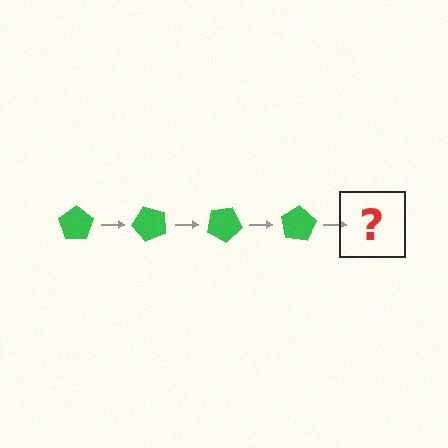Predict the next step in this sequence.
The next step is a green pentagon rotated 200 degrees.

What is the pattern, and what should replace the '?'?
The pattern is that the pentagon rotates 50 degrees each step. The '?' should be a green pentagon rotated 200 degrees.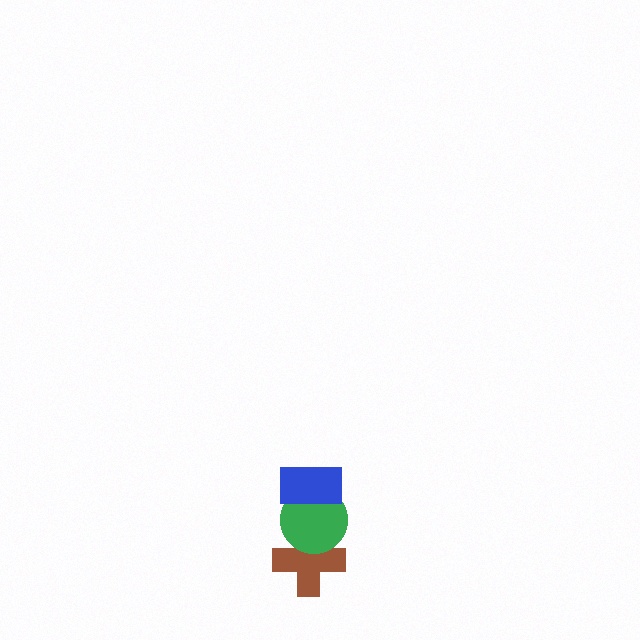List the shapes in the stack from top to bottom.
From top to bottom: the blue rectangle, the green circle, the brown cross.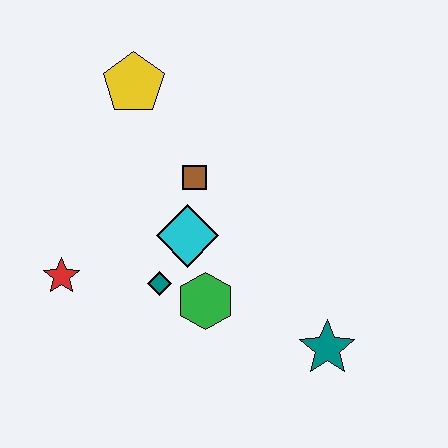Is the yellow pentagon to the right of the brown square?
No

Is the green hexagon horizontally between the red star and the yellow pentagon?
No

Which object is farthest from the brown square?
The teal star is farthest from the brown square.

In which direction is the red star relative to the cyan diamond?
The red star is to the left of the cyan diamond.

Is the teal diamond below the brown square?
Yes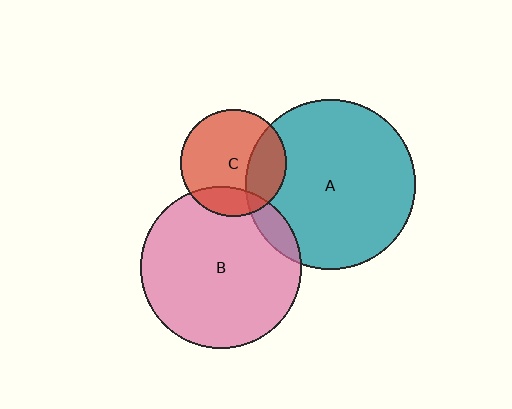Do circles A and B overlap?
Yes.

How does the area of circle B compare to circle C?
Approximately 2.3 times.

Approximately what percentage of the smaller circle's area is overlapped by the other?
Approximately 10%.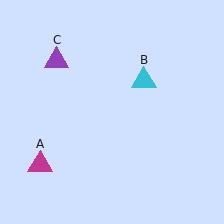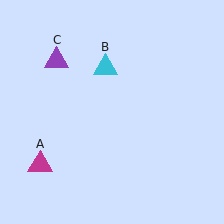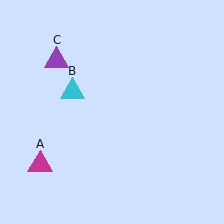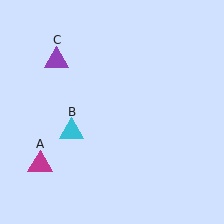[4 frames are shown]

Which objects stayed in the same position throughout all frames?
Magenta triangle (object A) and purple triangle (object C) remained stationary.